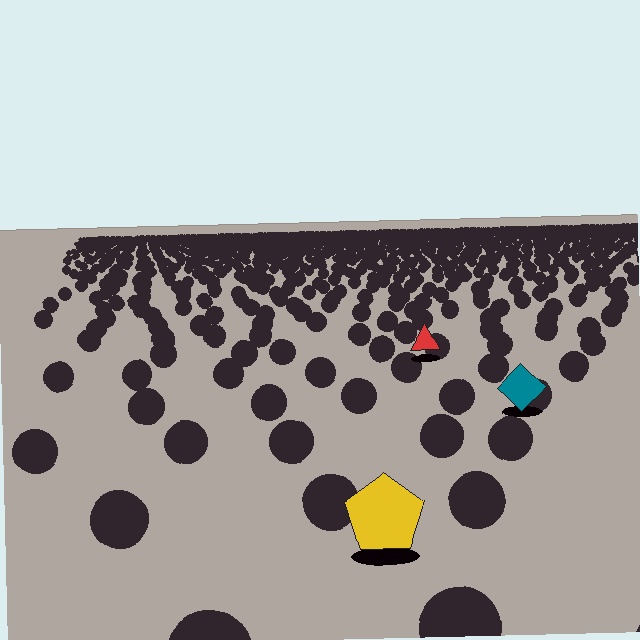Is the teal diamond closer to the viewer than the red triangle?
Yes. The teal diamond is closer — you can tell from the texture gradient: the ground texture is coarser near it.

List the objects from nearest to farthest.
From nearest to farthest: the yellow pentagon, the teal diamond, the red triangle.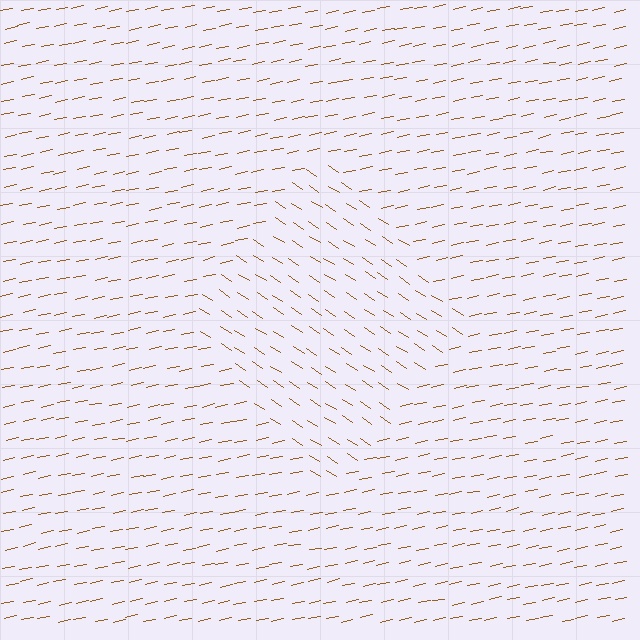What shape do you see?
I see a diamond.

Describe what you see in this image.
The image is filled with small brown line segments. A diamond region in the image has lines oriented differently from the surrounding lines, creating a visible texture boundary.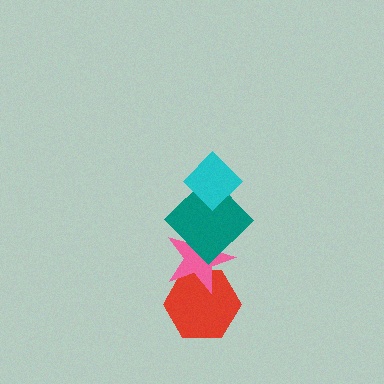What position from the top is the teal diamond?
The teal diamond is 2nd from the top.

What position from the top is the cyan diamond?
The cyan diamond is 1st from the top.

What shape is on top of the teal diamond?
The cyan diamond is on top of the teal diamond.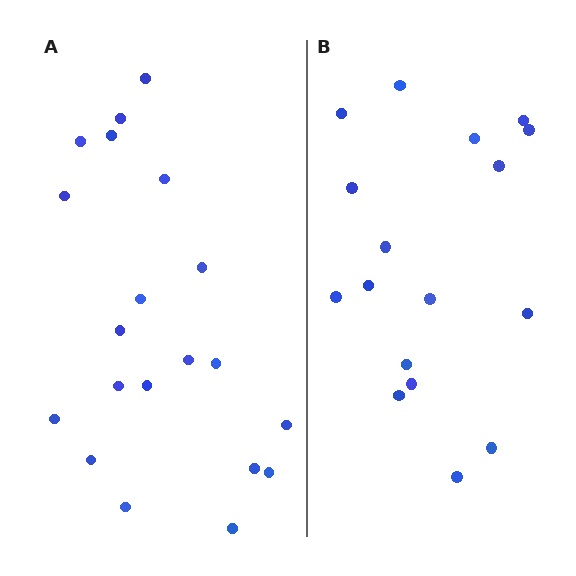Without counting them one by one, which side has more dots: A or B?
Region A (the left region) has more dots.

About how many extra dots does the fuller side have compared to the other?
Region A has just a few more — roughly 2 or 3 more dots than region B.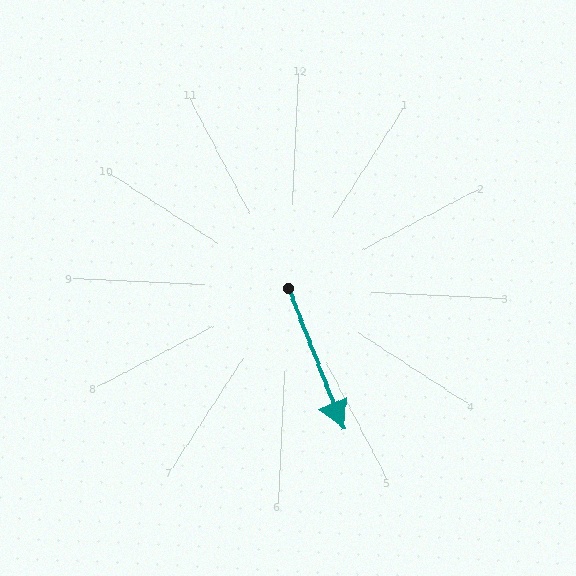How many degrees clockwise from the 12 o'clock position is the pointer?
Approximately 156 degrees.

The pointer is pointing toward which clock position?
Roughly 5 o'clock.